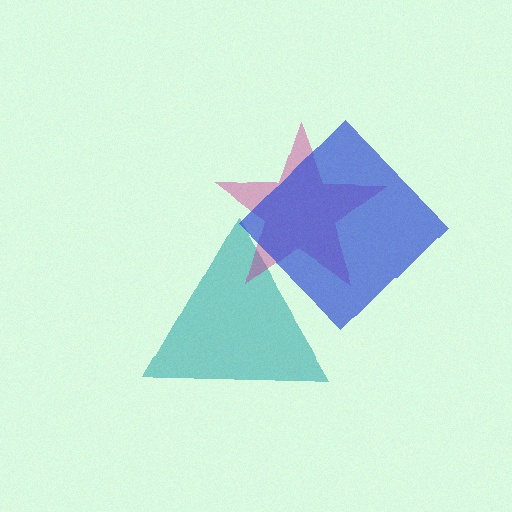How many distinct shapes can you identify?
There are 3 distinct shapes: a teal triangle, a magenta star, a blue diamond.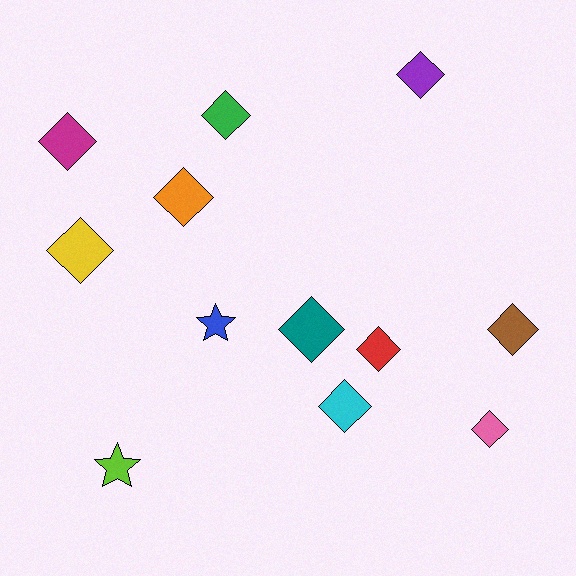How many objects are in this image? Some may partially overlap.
There are 12 objects.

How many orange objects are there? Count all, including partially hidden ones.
There is 1 orange object.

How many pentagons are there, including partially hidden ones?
There are no pentagons.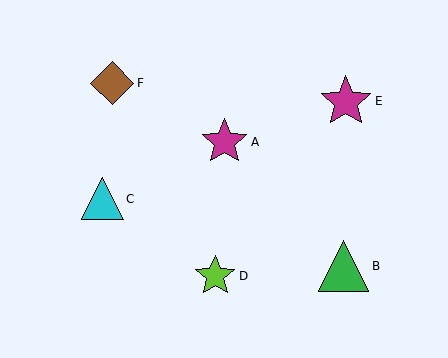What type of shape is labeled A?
Shape A is a magenta star.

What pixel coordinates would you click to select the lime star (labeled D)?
Click at (215, 276) to select the lime star D.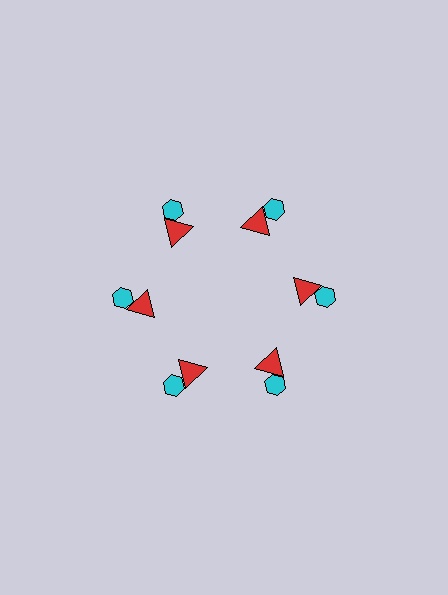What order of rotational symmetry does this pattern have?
This pattern has 6-fold rotational symmetry.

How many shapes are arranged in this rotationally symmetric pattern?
There are 12 shapes, arranged in 6 groups of 2.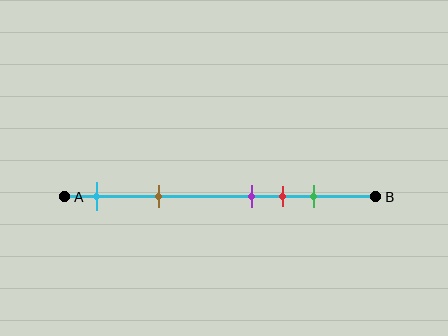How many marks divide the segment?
There are 5 marks dividing the segment.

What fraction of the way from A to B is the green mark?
The green mark is approximately 80% (0.8) of the way from A to B.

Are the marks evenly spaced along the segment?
No, the marks are not evenly spaced.